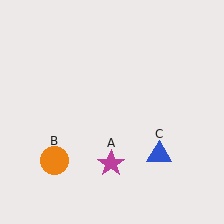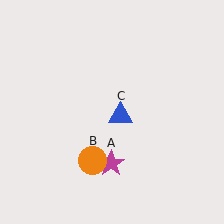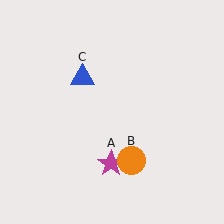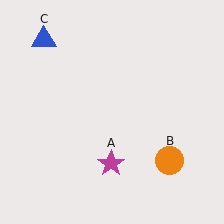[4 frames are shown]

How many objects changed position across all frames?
2 objects changed position: orange circle (object B), blue triangle (object C).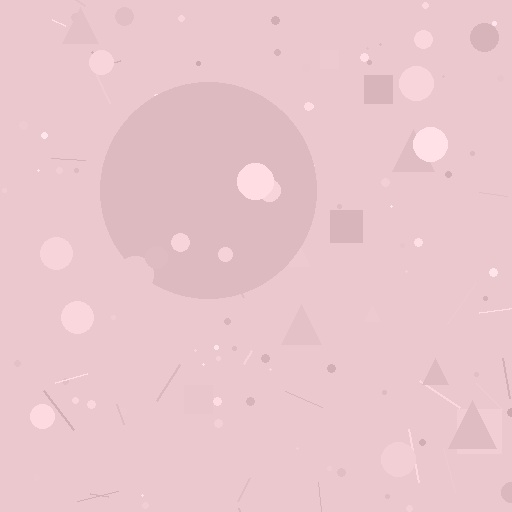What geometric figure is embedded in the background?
A circle is embedded in the background.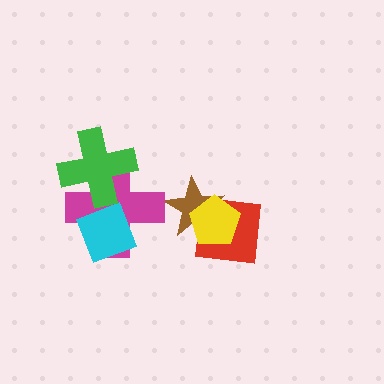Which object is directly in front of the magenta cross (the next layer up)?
The cyan diamond is directly in front of the magenta cross.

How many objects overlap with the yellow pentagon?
2 objects overlap with the yellow pentagon.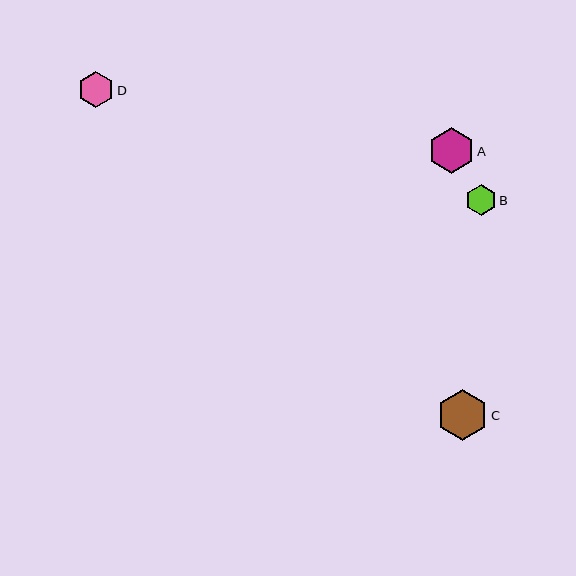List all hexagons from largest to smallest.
From largest to smallest: C, A, D, B.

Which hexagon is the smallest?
Hexagon B is the smallest with a size of approximately 31 pixels.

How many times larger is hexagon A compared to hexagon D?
Hexagon A is approximately 1.3 times the size of hexagon D.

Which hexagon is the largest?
Hexagon C is the largest with a size of approximately 51 pixels.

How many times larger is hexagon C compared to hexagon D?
Hexagon C is approximately 1.4 times the size of hexagon D.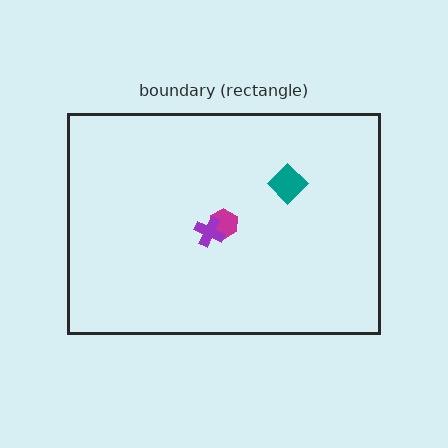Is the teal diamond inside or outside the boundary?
Inside.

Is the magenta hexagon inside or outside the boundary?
Inside.